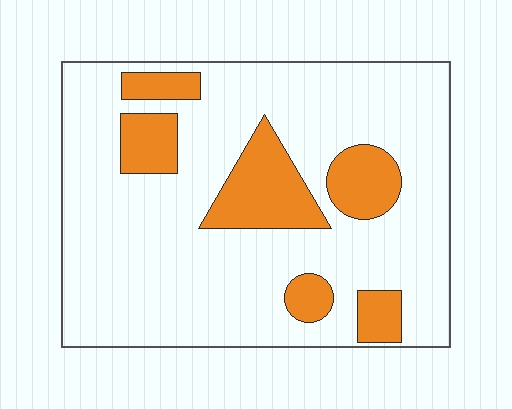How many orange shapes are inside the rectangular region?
6.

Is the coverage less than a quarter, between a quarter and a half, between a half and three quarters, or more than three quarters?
Less than a quarter.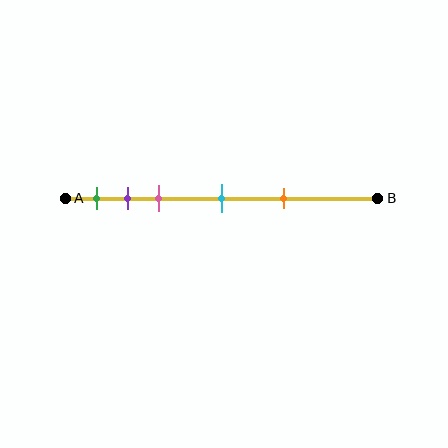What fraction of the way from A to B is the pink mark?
The pink mark is approximately 30% (0.3) of the way from A to B.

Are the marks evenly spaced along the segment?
No, the marks are not evenly spaced.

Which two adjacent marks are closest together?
The purple and pink marks are the closest adjacent pair.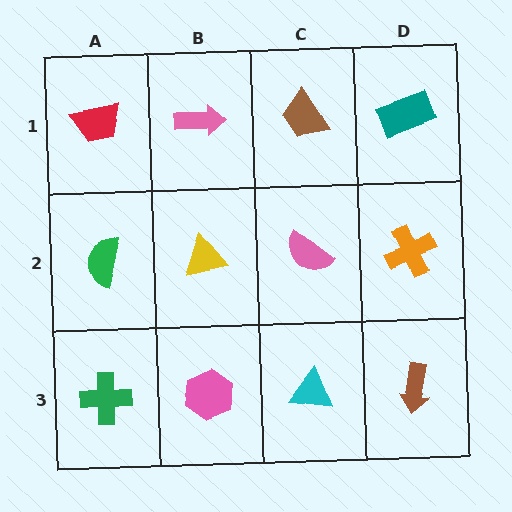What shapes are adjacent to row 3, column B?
A yellow triangle (row 2, column B), a green cross (row 3, column A), a cyan triangle (row 3, column C).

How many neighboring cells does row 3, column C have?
3.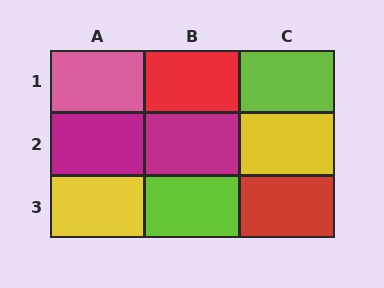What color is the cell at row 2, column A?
Magenta.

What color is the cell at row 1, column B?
Red.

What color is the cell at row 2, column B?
Magenta.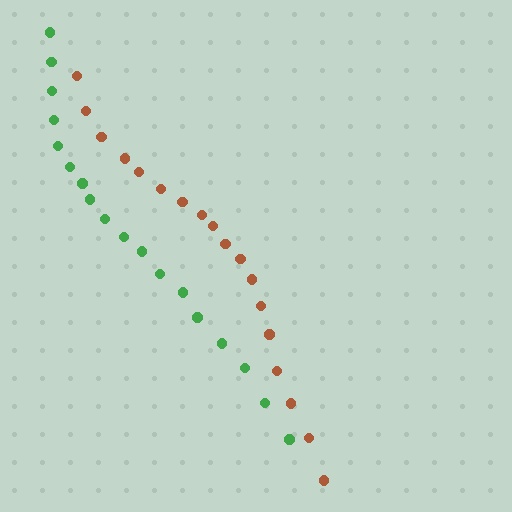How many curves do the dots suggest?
There are 2 distinct paths.